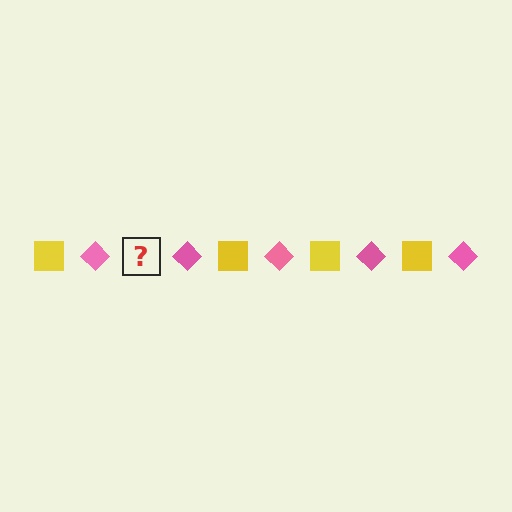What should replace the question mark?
The question mark should be replaced with a yellow square.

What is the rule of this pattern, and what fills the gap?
The rule is that the pattern alternates between yellow square and pink diamond. The gap should be filled with a yellow square.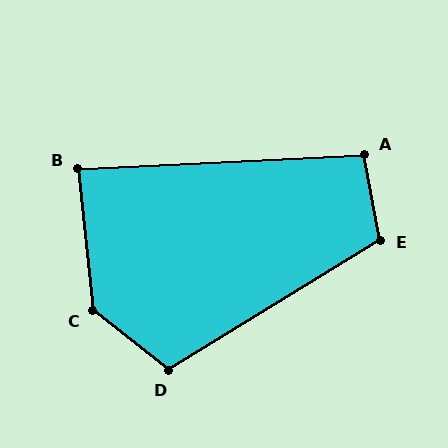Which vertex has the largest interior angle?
C, at approximately 135 degrees.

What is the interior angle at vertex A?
Approximately 97 degrees (obtuse).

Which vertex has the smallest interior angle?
B, at approximately 87 degrees.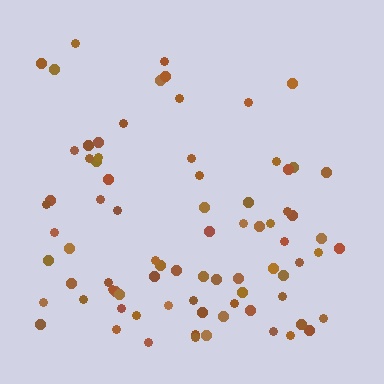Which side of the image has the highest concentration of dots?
The bottom.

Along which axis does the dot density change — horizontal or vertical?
Vertical.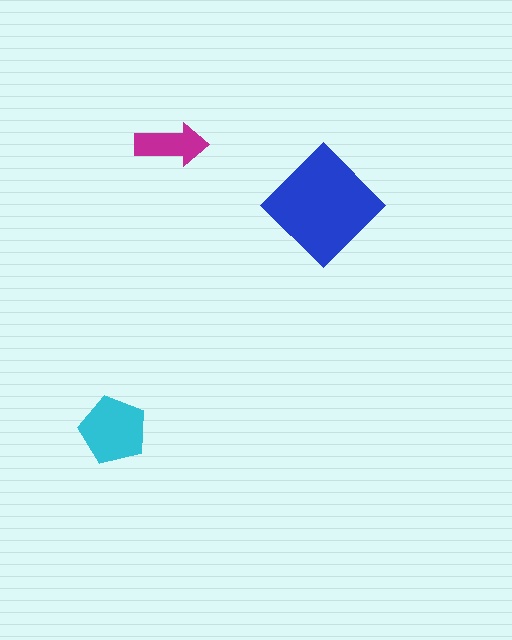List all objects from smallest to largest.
The magenta arrow, the cyan pentagon, the blue diamond.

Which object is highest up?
The magenta arrow is topmost.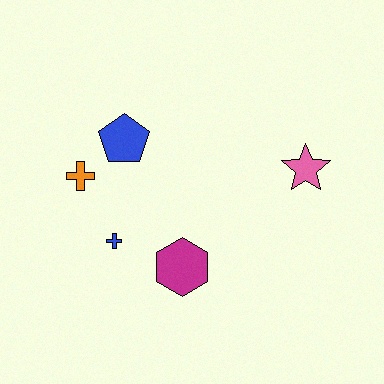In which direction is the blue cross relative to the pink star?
The blue cross is to the left of the pink star.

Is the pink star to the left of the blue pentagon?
No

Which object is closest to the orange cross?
The blue pentagon is closest to the orange cross.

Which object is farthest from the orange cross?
The pink star is farthest from the orange cross.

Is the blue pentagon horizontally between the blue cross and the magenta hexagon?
Yes